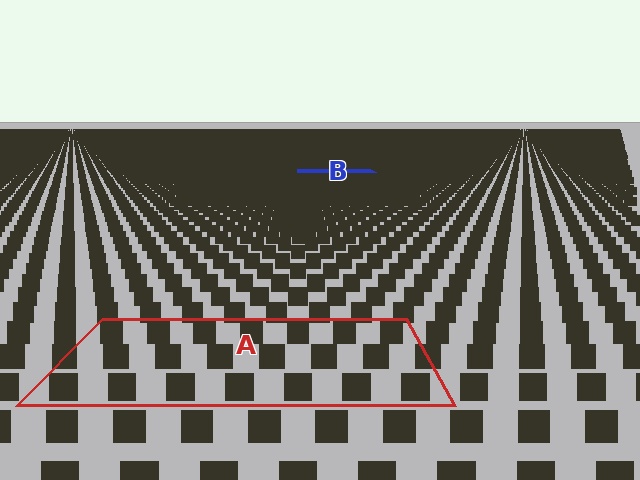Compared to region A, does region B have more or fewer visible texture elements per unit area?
Region B has more texture elements per unit area — they are packed more densely because it is farther away.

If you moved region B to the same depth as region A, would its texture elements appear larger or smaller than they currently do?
They would appear larger. At a closer depth, the same texture elements are projected at a bigger on-screen size.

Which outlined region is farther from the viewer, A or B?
Region B is farther from the viewer — the texture elements inside it appear smaller and more densely packed.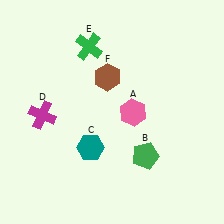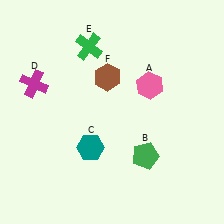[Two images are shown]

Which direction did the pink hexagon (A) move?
The pink hexagon (A) moved up.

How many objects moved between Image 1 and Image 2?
2 objects moved between the two images.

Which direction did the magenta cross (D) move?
The magenta cross (D) moved up.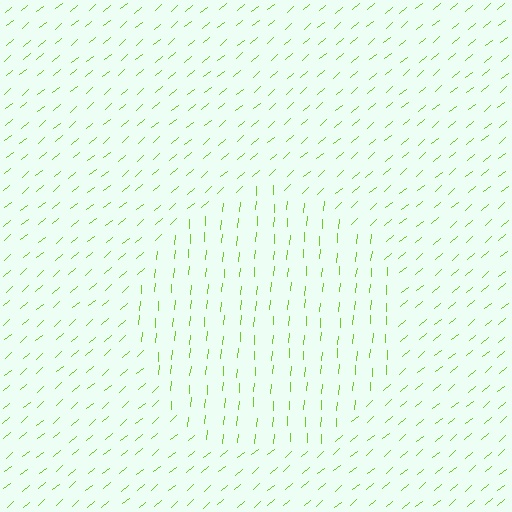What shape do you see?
I see a circle.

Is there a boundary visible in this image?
Yes, there is a texture boundary formed by a change in line orientation.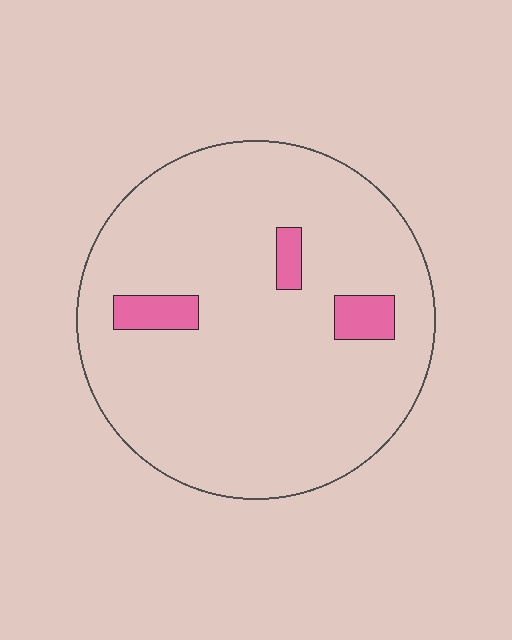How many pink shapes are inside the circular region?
3.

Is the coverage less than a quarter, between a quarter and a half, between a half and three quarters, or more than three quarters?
Less than a quarter.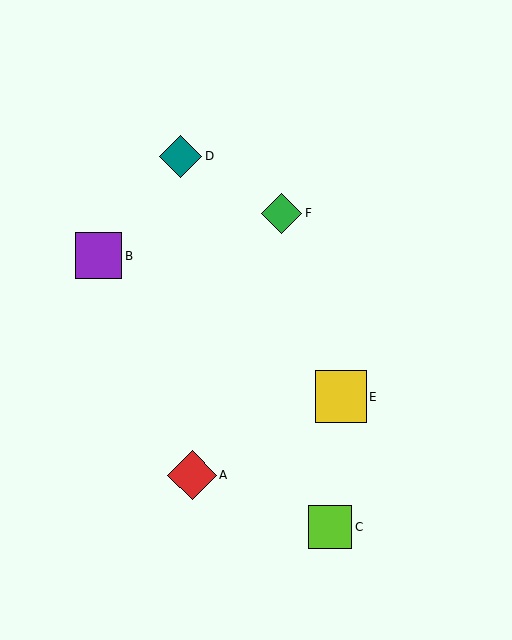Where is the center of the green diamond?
The center of the green diamond is at (282, 213).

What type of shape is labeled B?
Shape B is a purple square.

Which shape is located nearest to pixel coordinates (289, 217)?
The green diamond (labeled F) at (282, 213) is nearest to that location.